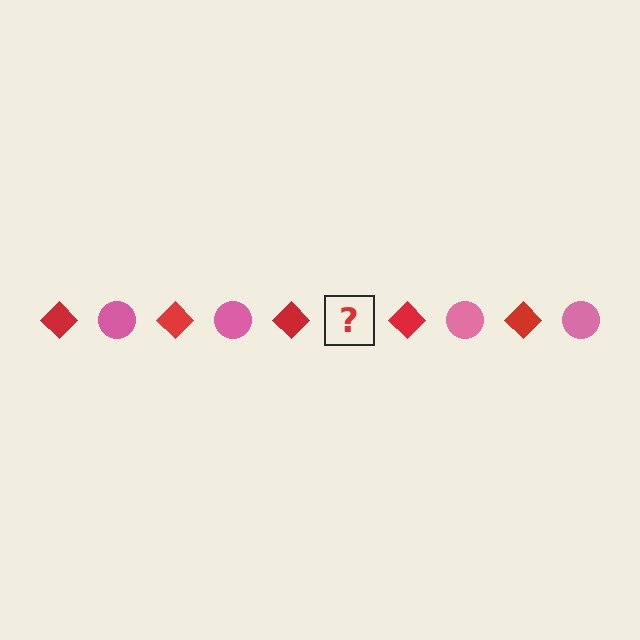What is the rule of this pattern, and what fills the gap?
The rule is that the pattern alternates between red diamond and pink circle. The gap should be filled with a pink circle.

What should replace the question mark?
The question mark should be replaced with a pink circle.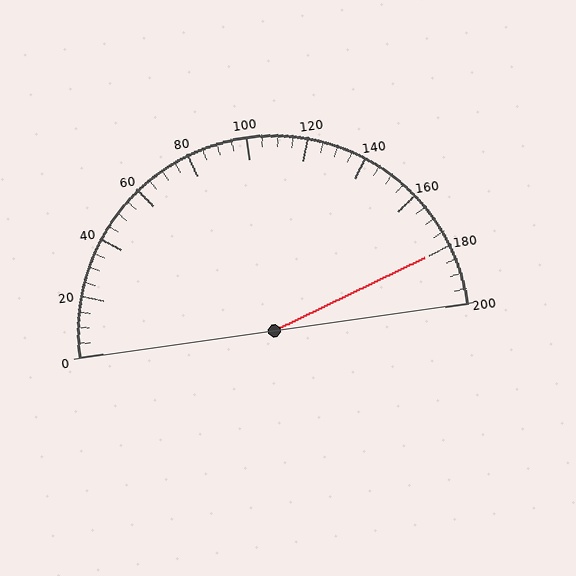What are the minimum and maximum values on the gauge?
The gauge ranges from 0 to 200.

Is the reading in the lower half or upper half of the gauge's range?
The reading is in the upper half of the range (0 to 200).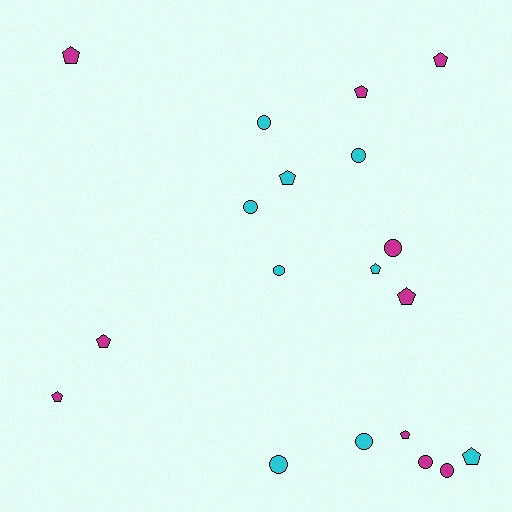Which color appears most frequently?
Magenta, with 10 objects.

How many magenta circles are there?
There are 3 magenta circles.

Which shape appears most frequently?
Pentagon, with 10 objects.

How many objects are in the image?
There are 19 objects.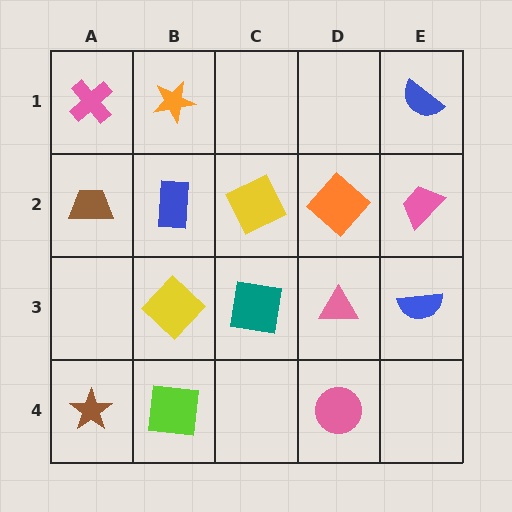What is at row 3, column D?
A pink triangle.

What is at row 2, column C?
A yellow square.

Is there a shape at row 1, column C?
No, that cell is empty.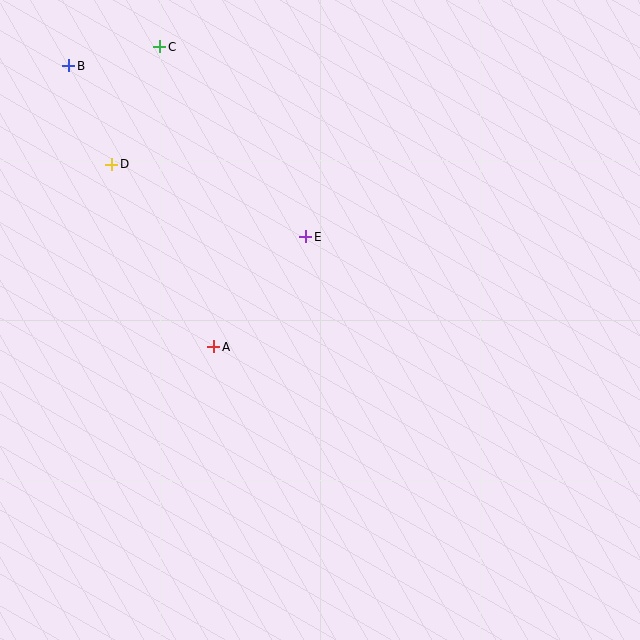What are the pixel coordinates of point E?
Point E is at (306, 237).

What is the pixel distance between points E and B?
The distance between E and B is 293 pixels.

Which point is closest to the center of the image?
Point E at (306, 237) is closest to the center.